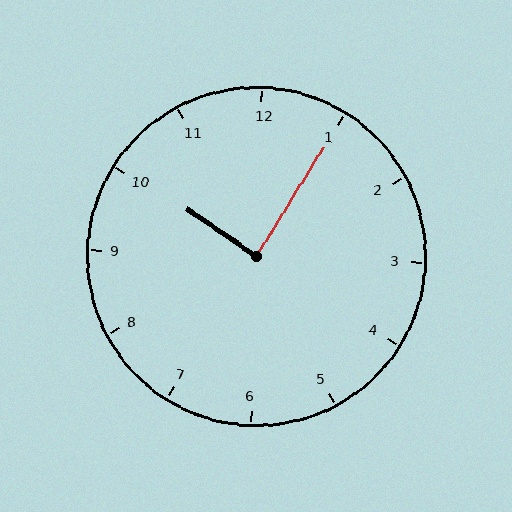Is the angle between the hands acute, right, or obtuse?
It is right.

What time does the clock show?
10:05.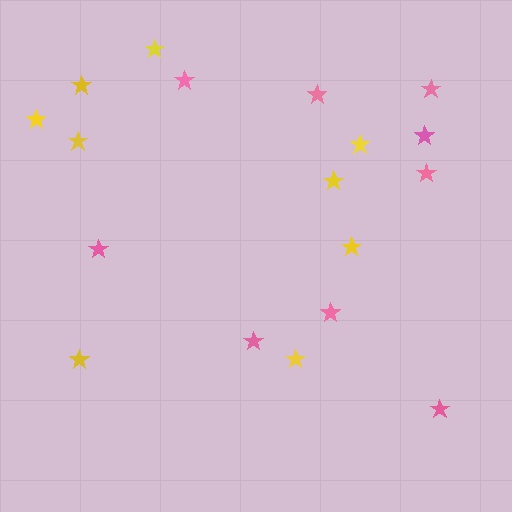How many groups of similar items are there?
There are 2 groups: one group of pink stars (9) and one group of yellow stars (9).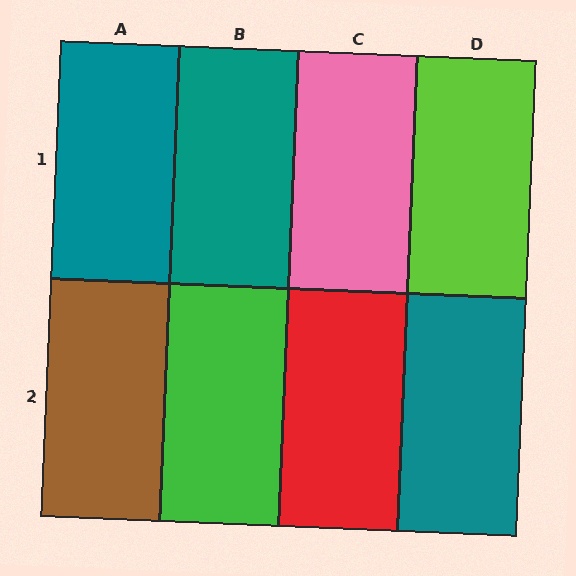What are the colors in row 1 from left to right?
Teal, teal, pink, lime.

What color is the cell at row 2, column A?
Brown.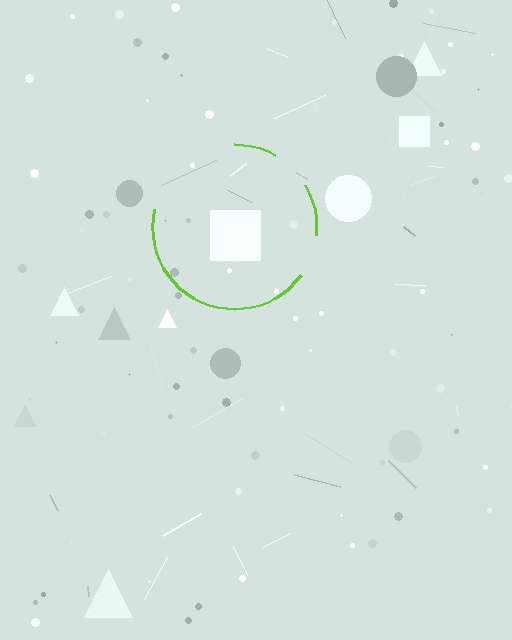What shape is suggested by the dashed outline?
The dashed outline suggests a circle.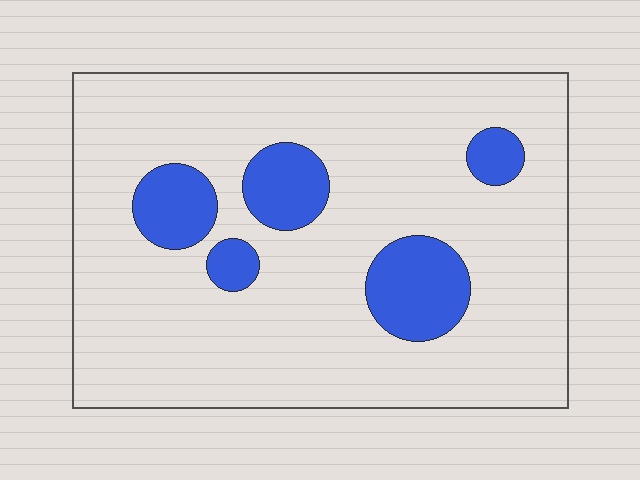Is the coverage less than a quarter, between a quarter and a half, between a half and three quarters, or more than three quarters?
Less than a quarter.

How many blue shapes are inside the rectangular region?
5.